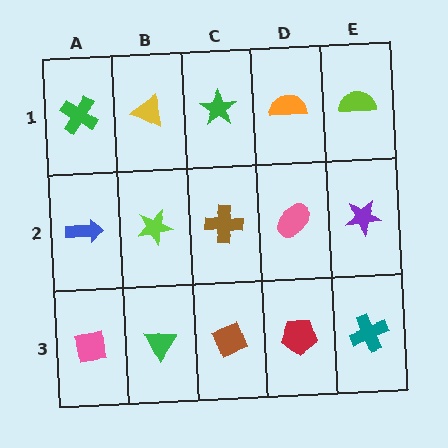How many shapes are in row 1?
5 shapes.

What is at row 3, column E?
A teal cross.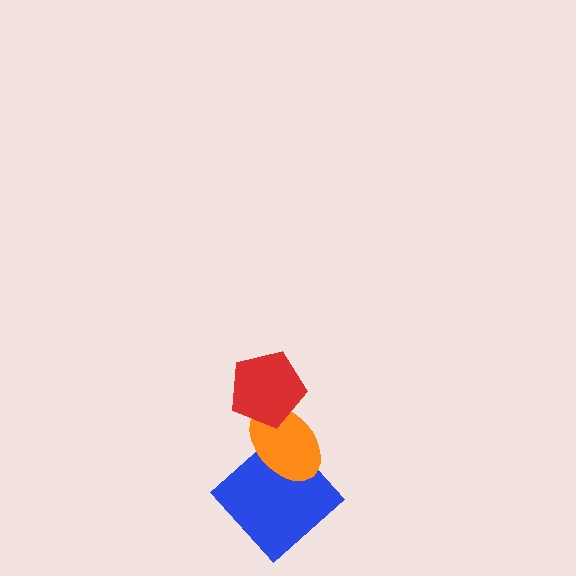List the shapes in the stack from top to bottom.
From top to bottom: the red pentagon, the orange ellipse, the blue diamond.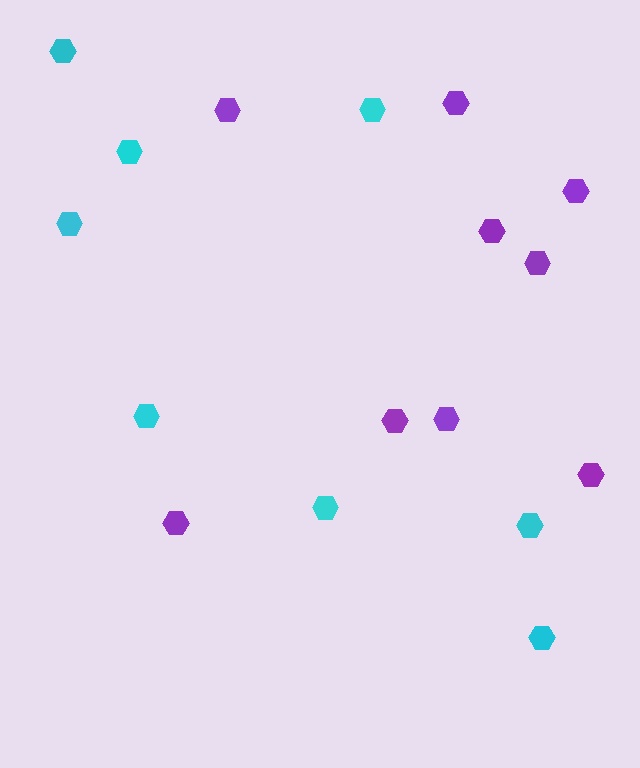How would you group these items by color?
There are 2 groups: one group of purple hexagons (9) and one group of cyan hexagons (8).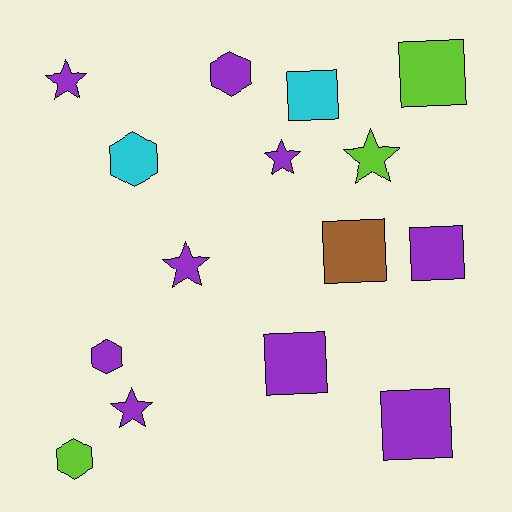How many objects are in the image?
There are 15 objects.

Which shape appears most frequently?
Square, with 6 objects.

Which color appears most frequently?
Purple, with 9 objects.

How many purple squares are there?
There are 3 purple squares.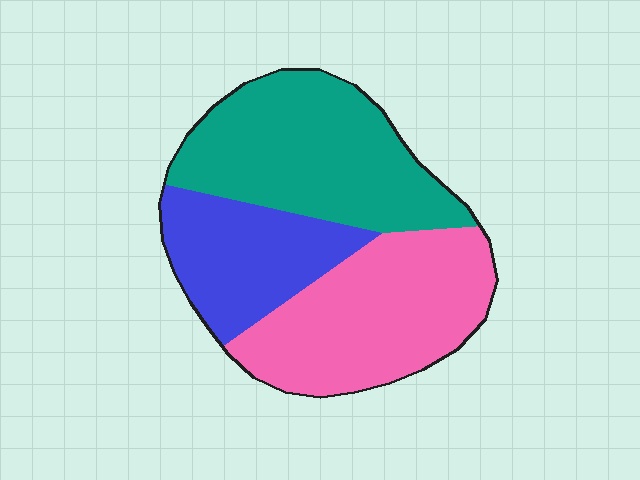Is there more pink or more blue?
Pink.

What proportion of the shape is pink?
Pink takes up about three eighths (3/8) of the shape.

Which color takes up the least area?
Blue, at roughly 25%.